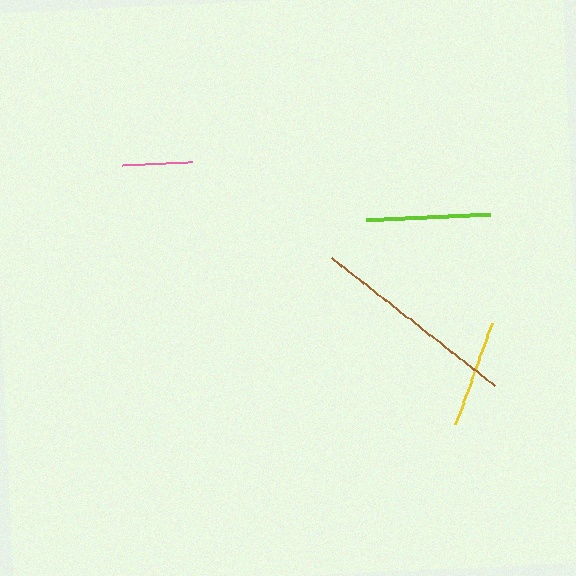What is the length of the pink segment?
The pink segment is approximately 70 pixels long.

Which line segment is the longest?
The brown line is the longest at approximately 207 pixels.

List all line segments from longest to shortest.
From longest to shortest: brown, lime, yellow, pink.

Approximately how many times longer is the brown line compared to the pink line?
The brown line is approximately 3.0 times the length of the pink line.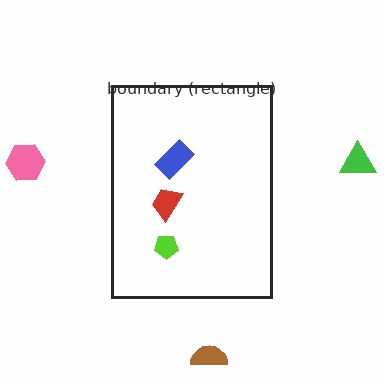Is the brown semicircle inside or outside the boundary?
Outside.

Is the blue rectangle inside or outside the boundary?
Inside.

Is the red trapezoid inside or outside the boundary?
Inside.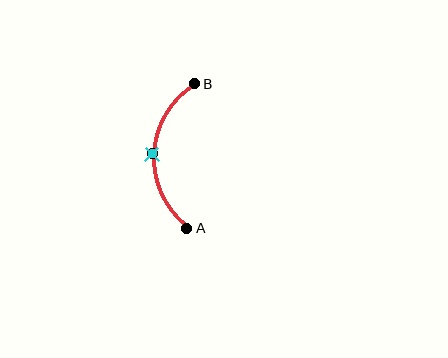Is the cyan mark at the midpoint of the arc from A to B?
Yes. The cyan mark lies on the arc at equal arc-length from both A and B — it is the arc midpoint.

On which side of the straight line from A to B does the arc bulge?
The arc bulges to the left of the straight line connecting A and B.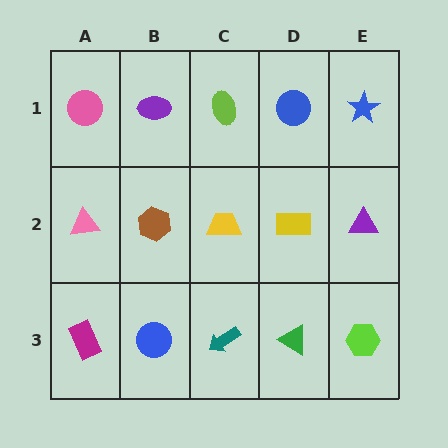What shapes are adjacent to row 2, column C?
A lime ellipse (row 1, column C), a teal arrow (row 3, column C), a brown hexagon (row 2, column B), a yellow rectangle (row 2, column D).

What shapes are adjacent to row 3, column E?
A purple triangle (row 2, column E), a green triangle (row 3, column D).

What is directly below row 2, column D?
A green triangle.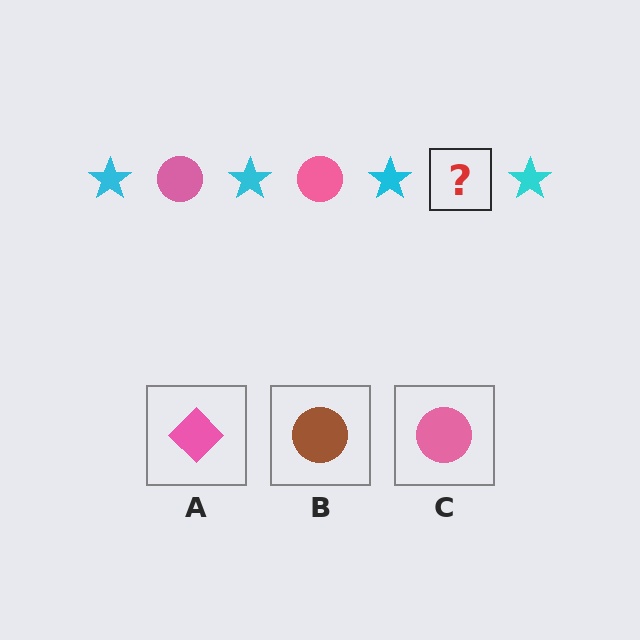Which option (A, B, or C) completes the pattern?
C.